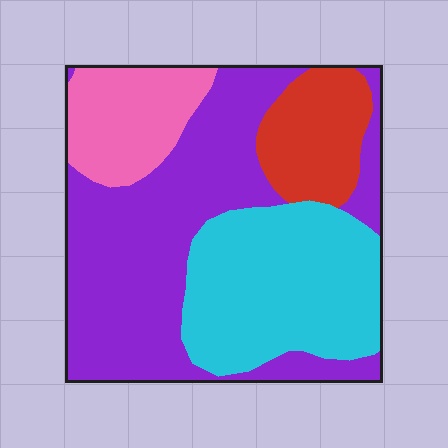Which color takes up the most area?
Purple, at roughly 45%.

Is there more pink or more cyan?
Cyan.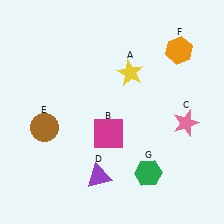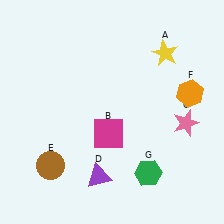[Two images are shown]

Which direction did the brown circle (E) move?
The brown circle (E) moved down.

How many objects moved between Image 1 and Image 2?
3 objects moved between the two images.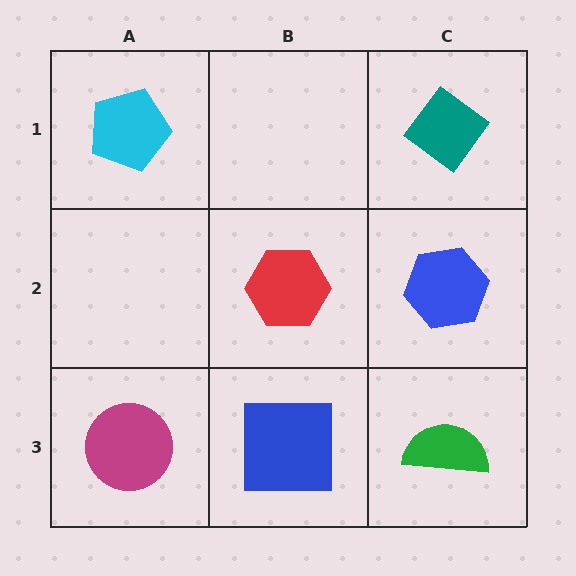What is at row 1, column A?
A cyan pentagon.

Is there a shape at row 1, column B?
No, that cell is empty.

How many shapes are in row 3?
3 shapes.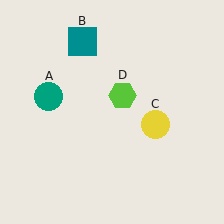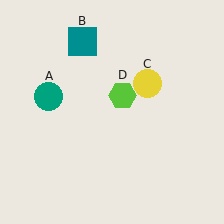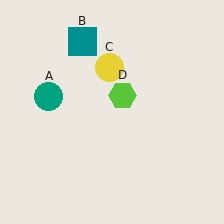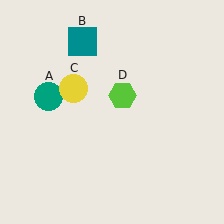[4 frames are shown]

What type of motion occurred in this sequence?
The yellow circle (object C) rotated counterclockwise around the center of the scene.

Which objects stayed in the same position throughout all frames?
Teal circle (object A) and teal square (object B) and lime hexagon (object D) remained stationary.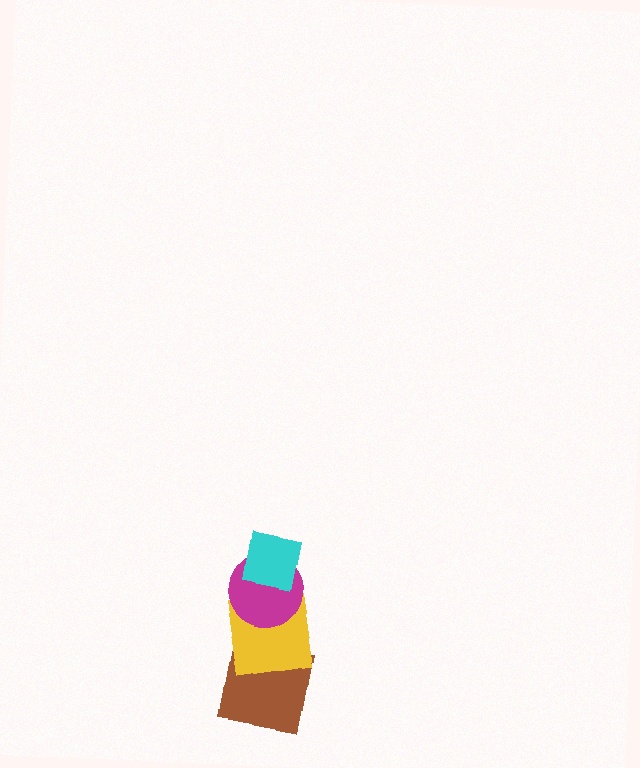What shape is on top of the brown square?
The yellow square is on top of the brown square.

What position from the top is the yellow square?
The yellow square is 3rd from the top.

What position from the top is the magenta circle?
The magenta circle is 2nd from the top.